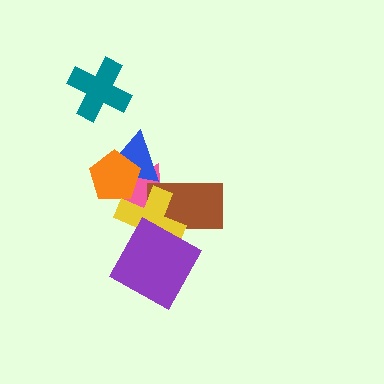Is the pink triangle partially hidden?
Yes, it is partially covered by another shape.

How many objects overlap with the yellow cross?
3 objects overlap with the yellow cross.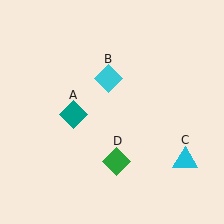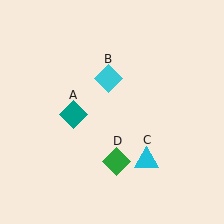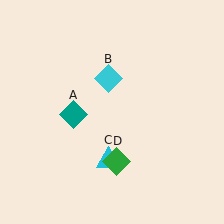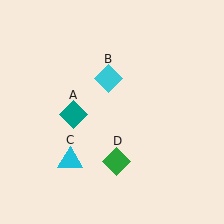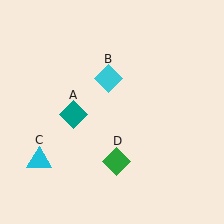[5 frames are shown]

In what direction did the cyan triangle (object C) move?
The cyan triangle (object C) moved left.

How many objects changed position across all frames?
1 object changed position: cyan triangle (object C).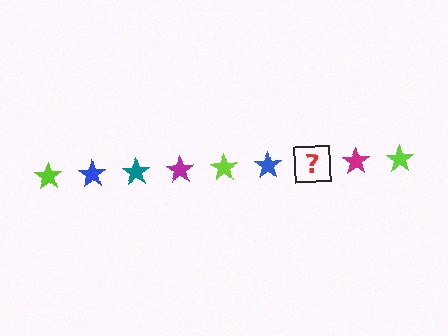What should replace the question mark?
The question mark should be replaced with a teal star.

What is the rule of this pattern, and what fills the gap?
The rule is that the pattern cycles through lime, blue, teal, magenta stars. The gap should be filled with a teal star.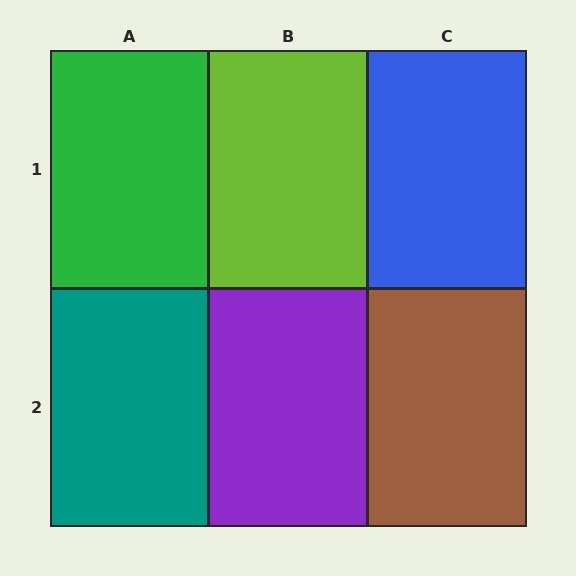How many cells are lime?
1 cell is lime.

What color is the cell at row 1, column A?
Green.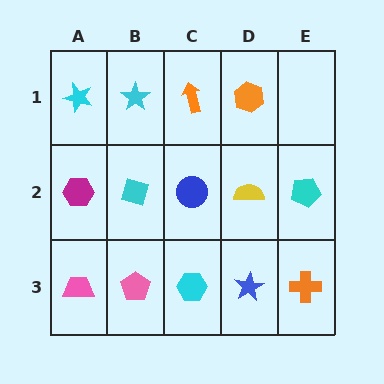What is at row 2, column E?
A cyan pentagon.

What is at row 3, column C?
A cyan hexagon.